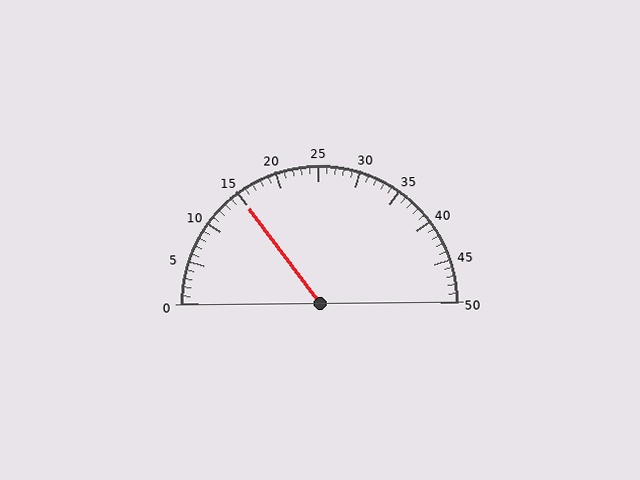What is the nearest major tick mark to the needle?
The nearest major tick mark is 15.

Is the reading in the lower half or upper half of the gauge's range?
The reading is in the lower half of the range (0 to 50).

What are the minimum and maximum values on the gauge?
The gauge ranges from 0 to 50.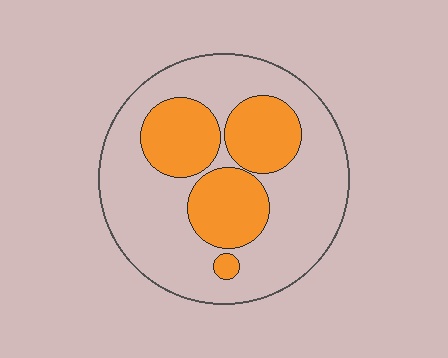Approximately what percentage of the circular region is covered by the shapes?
Approximately 30%.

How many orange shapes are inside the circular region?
4.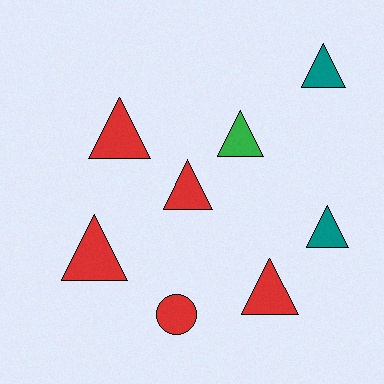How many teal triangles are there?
There are 2 teal triangles.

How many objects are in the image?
There are 8 objects.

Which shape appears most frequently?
Triangle, with 7 objects.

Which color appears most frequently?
Red, with 5 objects.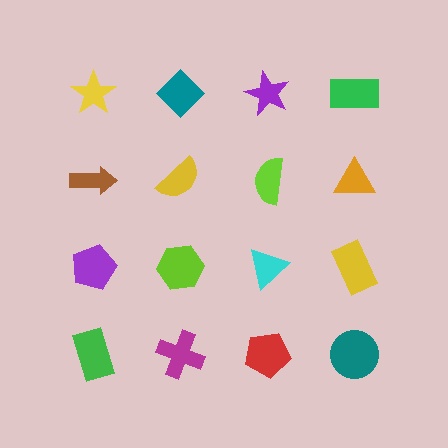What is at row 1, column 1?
A yellow star.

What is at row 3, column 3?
A cyan triangle.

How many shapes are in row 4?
4 shapes.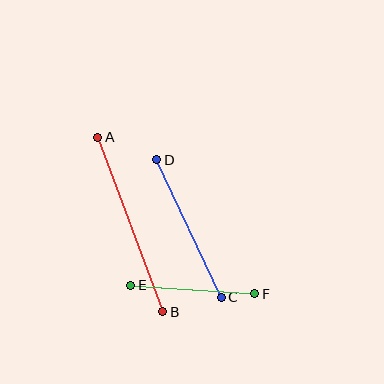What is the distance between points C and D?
The distance is approximately 152 pixels.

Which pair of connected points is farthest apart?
Points A and B are farthest apart.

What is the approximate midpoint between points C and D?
The midpoint is at approximately (189, 229) pixels.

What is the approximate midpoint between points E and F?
The midpoint is at approximately (193, 290) pixels.